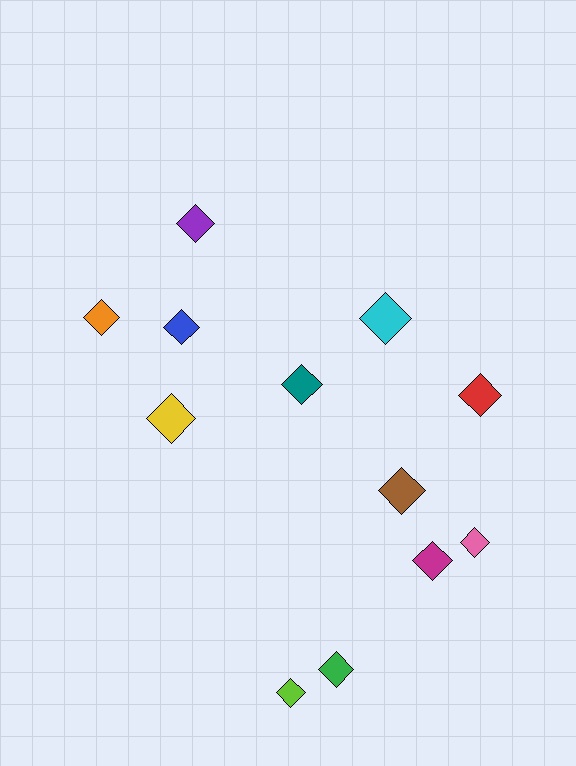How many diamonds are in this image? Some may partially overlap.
There are 12 diamonds.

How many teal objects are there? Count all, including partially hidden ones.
There is 1 teal object.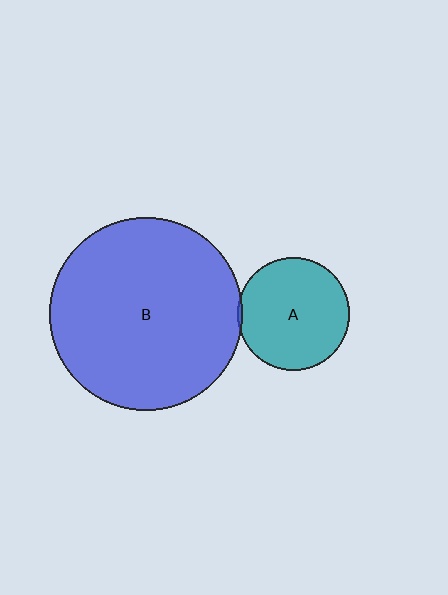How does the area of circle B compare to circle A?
Approximately 2.9 times.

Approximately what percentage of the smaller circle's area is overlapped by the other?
Approximately 5%.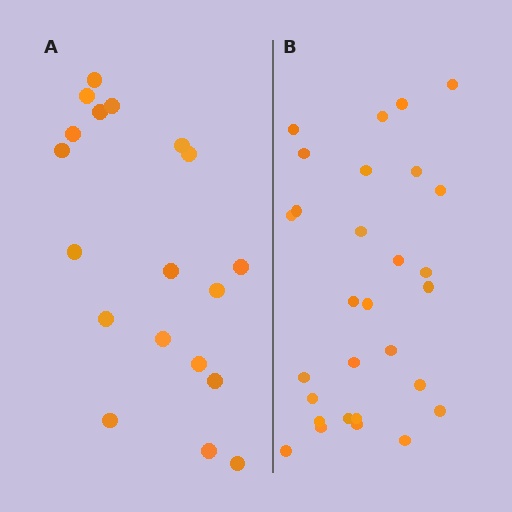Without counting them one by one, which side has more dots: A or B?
Region B (the right region) has more dots.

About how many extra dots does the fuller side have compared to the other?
Region B has roughly 10 or so more dots than region A.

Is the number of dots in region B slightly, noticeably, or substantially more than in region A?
Region B has substantially more. The ratio is roughly 1.5 to 1.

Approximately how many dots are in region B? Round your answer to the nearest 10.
About 30 dots. (The exact count is 29, which rounds to 30.)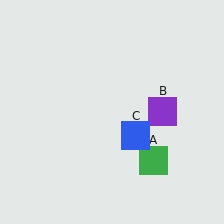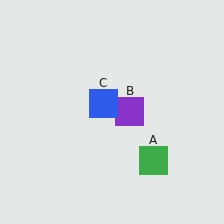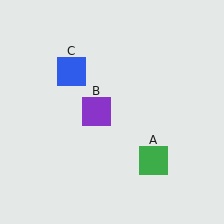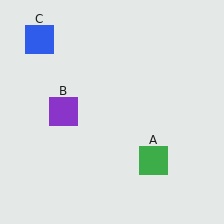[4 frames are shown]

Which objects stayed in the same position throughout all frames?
Green square (object A) remained stationary.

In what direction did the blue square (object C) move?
The blue square (object C) moved up and to the left.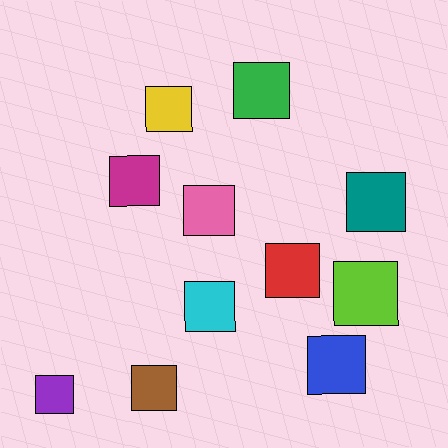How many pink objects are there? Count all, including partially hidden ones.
There is 1 pink object.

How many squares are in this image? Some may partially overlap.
There are 11 squares.